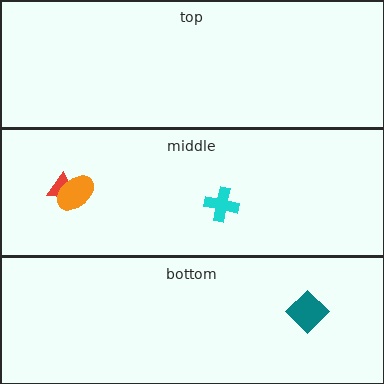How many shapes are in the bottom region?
1.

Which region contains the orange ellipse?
The middle region.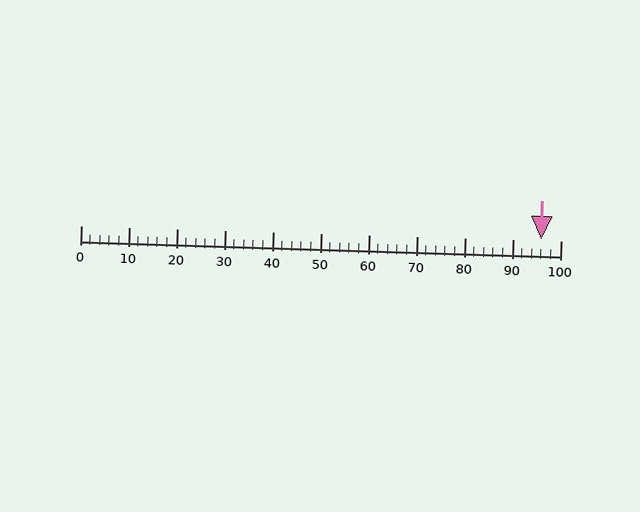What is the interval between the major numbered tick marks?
The major tick marks are spaced 10 units apart.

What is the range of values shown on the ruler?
The ruler shows values from 0 to 100.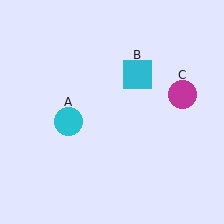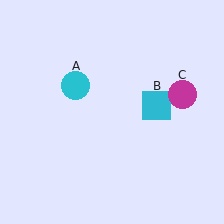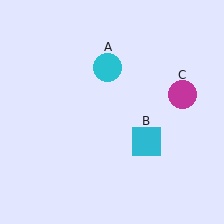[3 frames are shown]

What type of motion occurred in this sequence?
The cyan circle (object A), cyan square (object B) rotated clockwise around the center of the scene.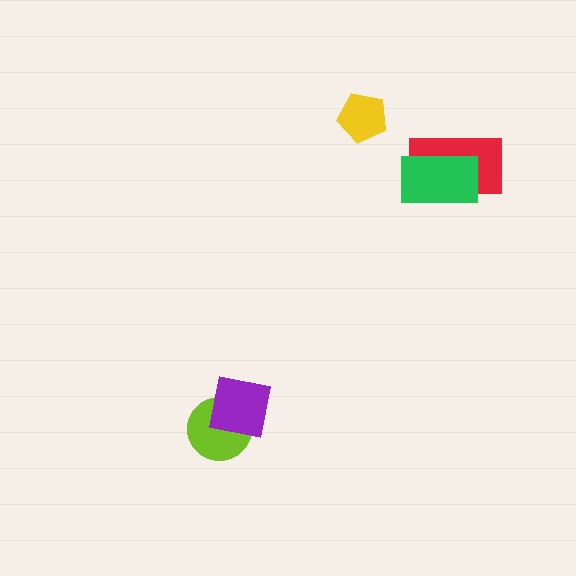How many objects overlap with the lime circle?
1 object overlaps with the lime circle.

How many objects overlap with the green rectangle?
1 object overlaps with the green rectangle.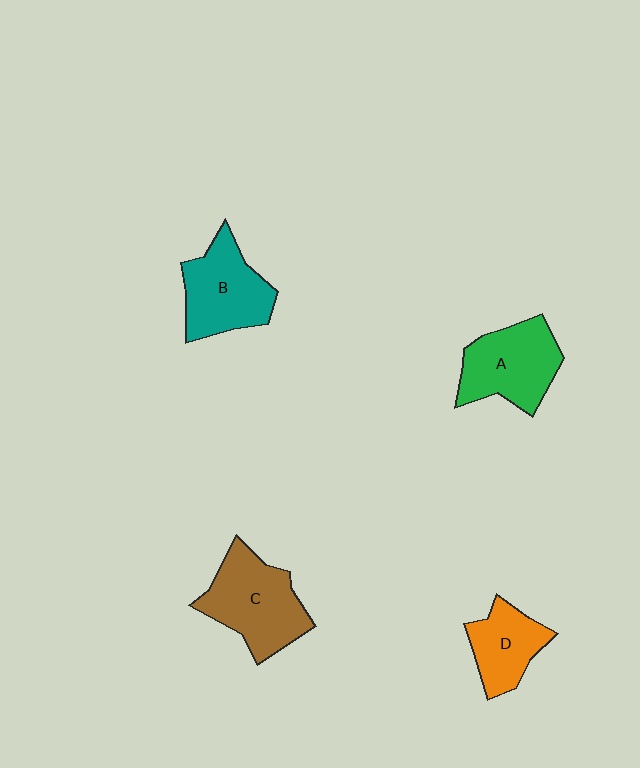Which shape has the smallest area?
Shape D (orange).